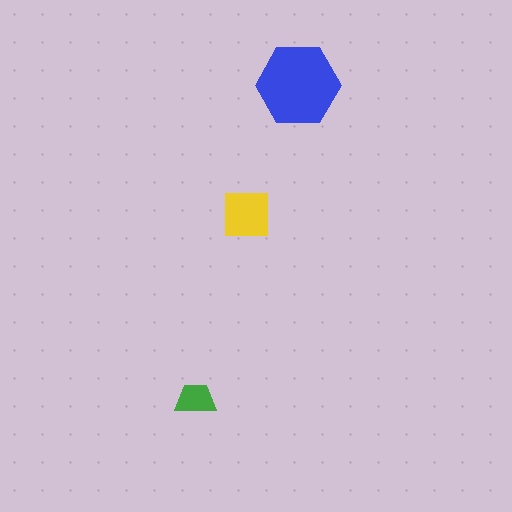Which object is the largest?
The blue hexagon.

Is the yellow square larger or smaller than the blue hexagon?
Smaller.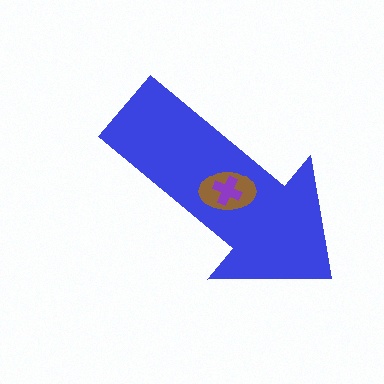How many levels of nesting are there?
3.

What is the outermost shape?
The blue arrow.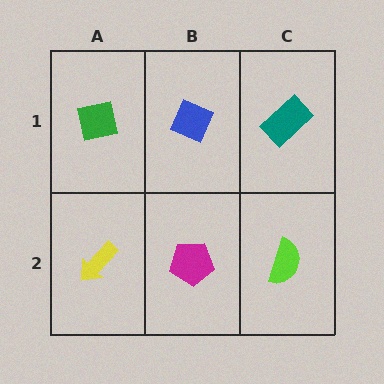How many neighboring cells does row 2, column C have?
2.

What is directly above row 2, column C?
A teal rectangle.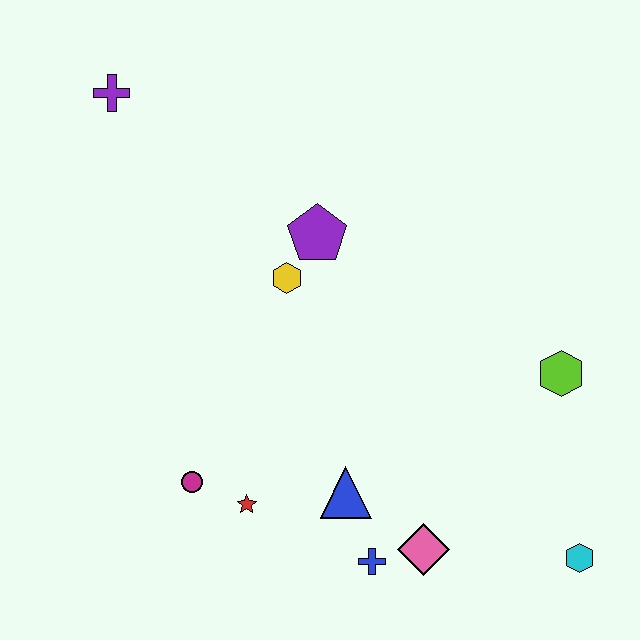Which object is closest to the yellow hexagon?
The purple pentagon is closest to the yellow hexagon.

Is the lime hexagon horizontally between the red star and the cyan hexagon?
Yes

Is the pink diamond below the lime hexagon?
Yes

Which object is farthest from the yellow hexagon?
The cyan hexagon is farthest from the yellow hexagon.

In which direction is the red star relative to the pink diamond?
The red star is to the left of the pink diamond.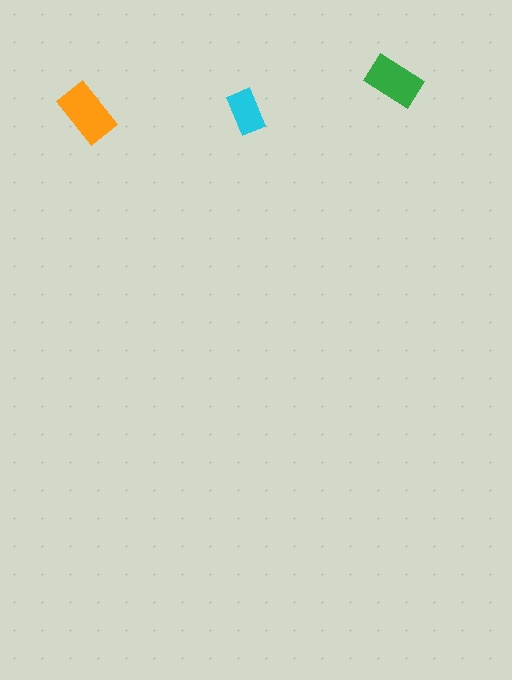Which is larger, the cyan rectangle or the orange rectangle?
The orange one.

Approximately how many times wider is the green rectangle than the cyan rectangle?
About 1.5 times wider.